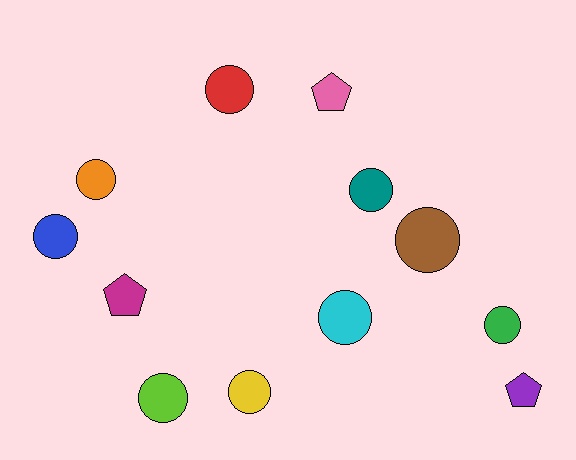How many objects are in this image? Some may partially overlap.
There are 12 objects.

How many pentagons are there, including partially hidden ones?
There are 3 pentagons.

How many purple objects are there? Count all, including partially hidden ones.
There is 1 purple object.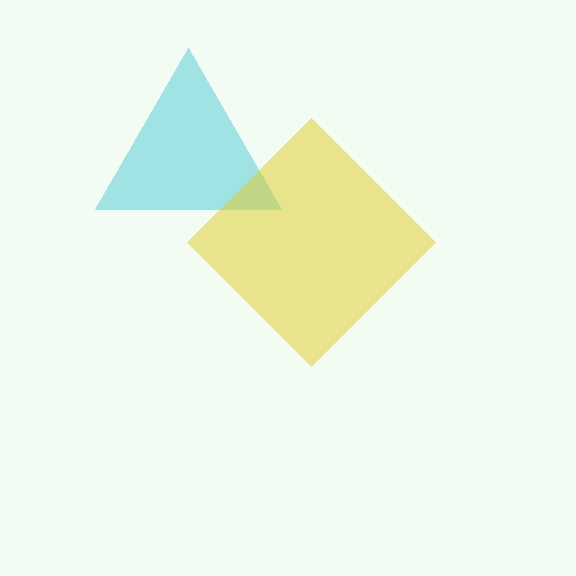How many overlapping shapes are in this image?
There are 2 overlapping shapes in the image.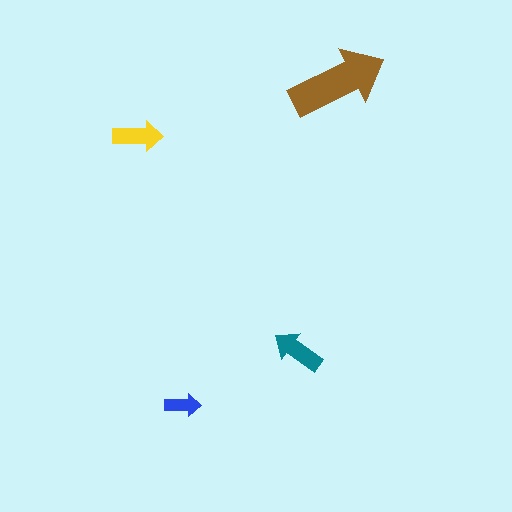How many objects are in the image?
There are 4 objects in the image.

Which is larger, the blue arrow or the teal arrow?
The teal one.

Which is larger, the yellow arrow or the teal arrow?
The teal one.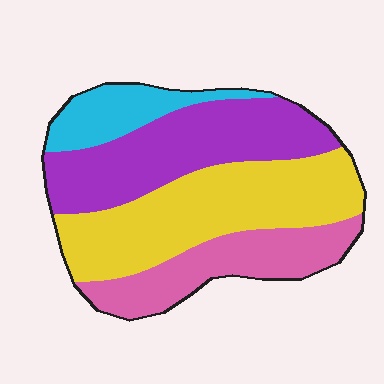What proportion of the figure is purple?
Purple takes up about one third (1/3) of the figure.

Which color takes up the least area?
Cyan, at roughly 10%.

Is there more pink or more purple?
Purple.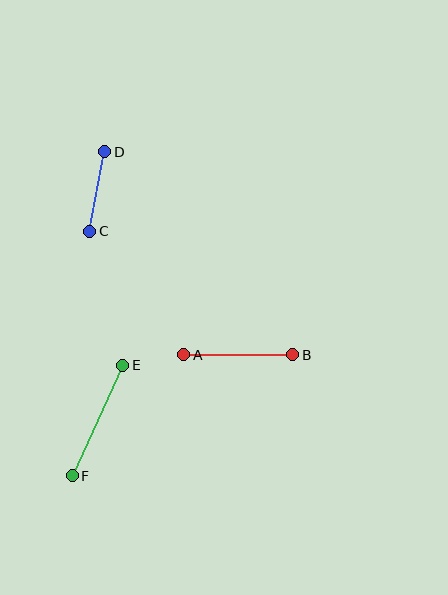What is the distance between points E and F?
The distance is approximately 122 pixels.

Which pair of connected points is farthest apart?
Points E and F are farthest apart.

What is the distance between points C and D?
The distance is approximately 81 pixels.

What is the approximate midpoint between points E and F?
The midpoint is at approximately (97, 420) pixels.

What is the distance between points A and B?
The distance is approximately 109 pixels.